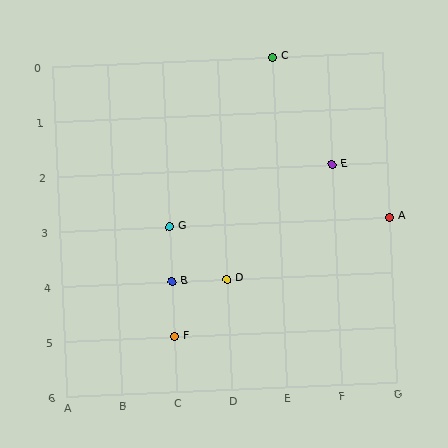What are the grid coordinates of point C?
Point C is at grid coordinates (E, 0).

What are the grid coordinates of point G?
Point G is at grid coordinates (C, 3).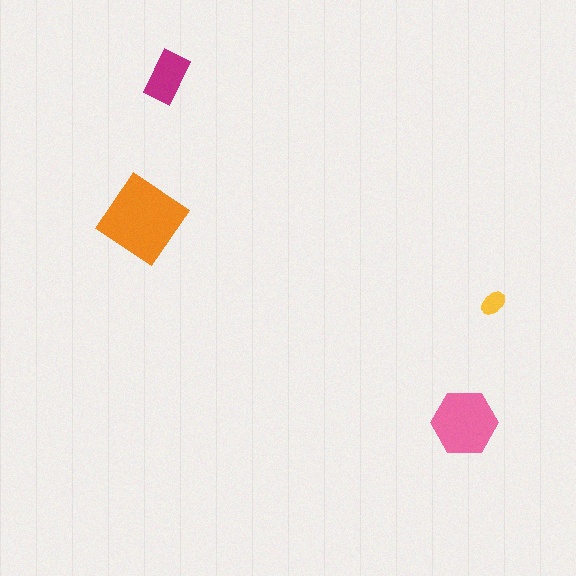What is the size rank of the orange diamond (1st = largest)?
1st.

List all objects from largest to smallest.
The orange diamond, the pink hexagon, the magenta rectangle, the yellow ellipse.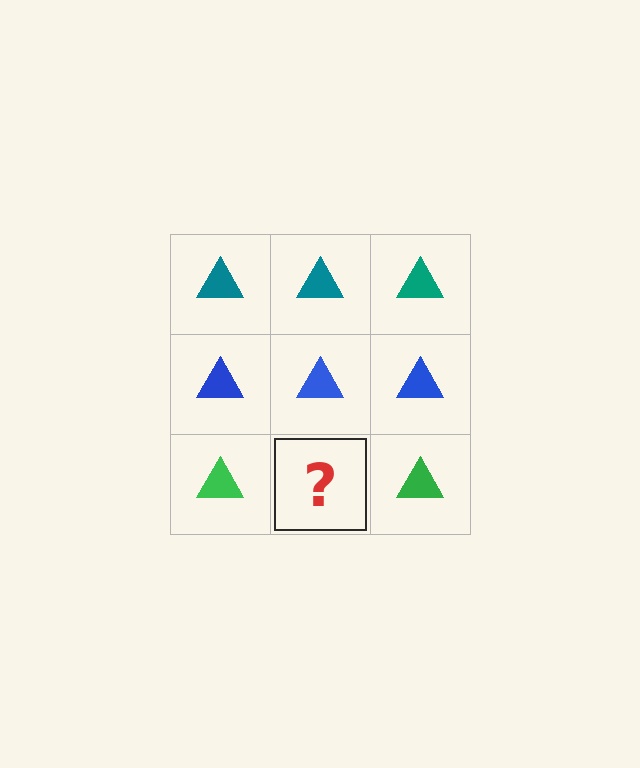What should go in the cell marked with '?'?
The missing cell should contain a green triangle.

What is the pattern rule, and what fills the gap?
The rule is that each row has a consistent color. The gap should be filled with a green triangle.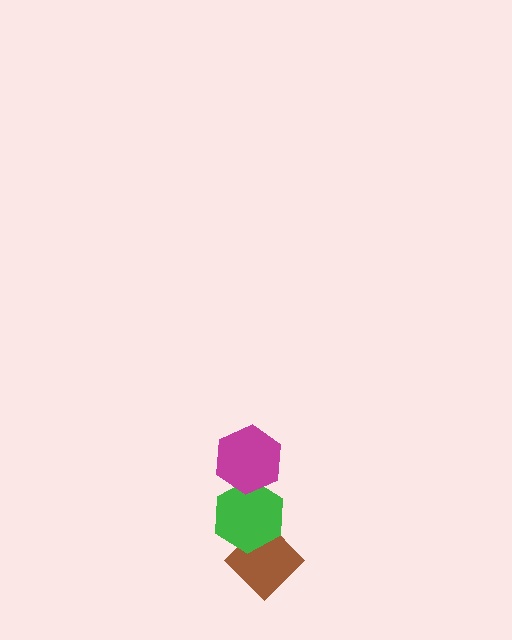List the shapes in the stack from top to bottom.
From top to bottom: the magenta hexagon, the green hexagon, the brown diamond.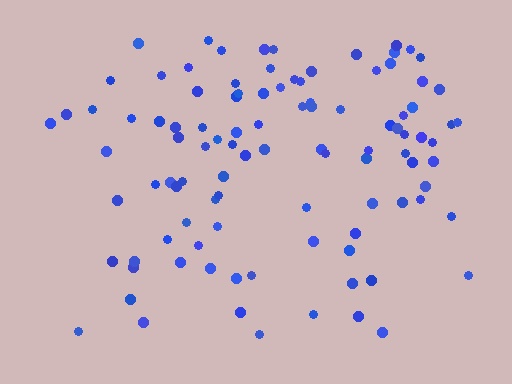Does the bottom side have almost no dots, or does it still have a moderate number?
Still a moderate number, just noticeably fewer than the top.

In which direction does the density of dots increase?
From bottom to top, with the top side densest.